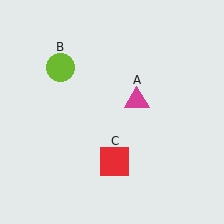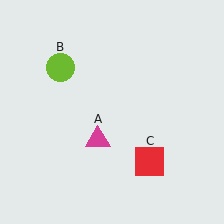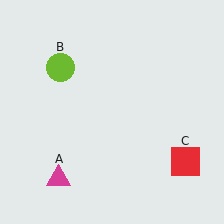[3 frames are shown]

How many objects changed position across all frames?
2 objects changed position: magenta triangle (object A), red square (object C).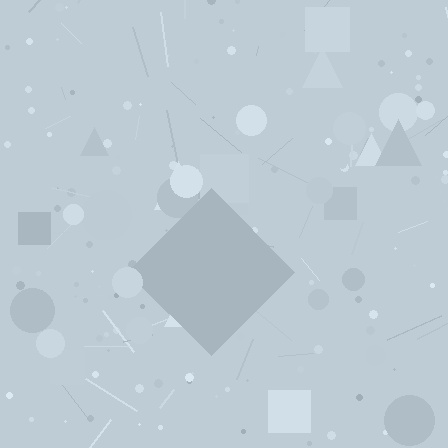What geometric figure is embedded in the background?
A diamond is embedded in the background.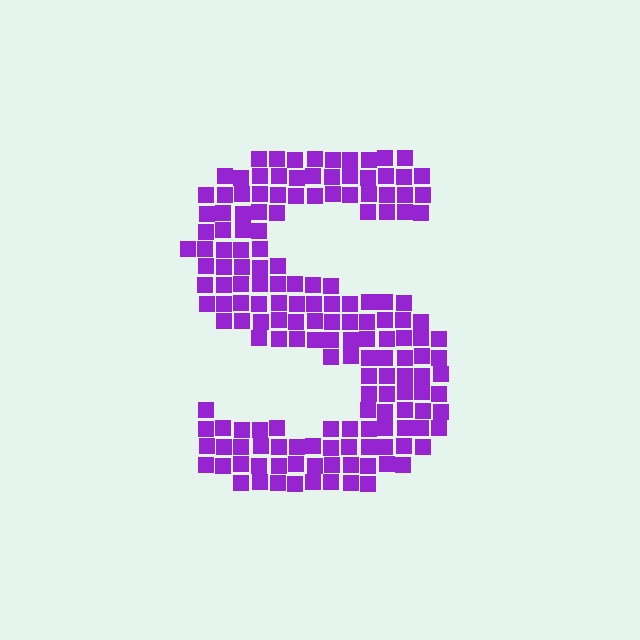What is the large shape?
The large shape is the letter S.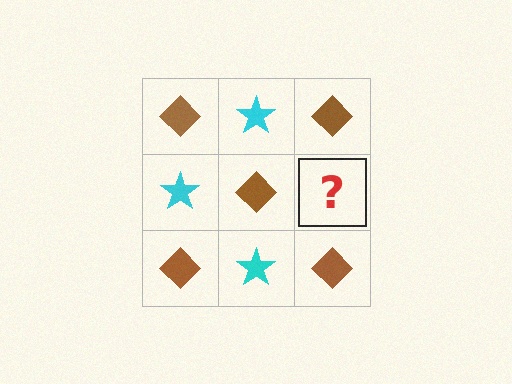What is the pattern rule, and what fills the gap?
The rule is that it alternates brown diamond and cyan star in a checkerboard pattern. The gap should be filled with a cyan star.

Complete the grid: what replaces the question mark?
The question mark should be replaced with a cyan star.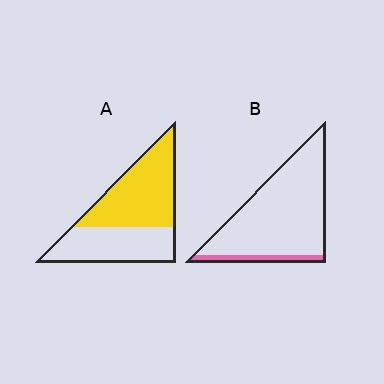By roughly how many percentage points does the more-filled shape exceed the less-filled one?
By roughly 45 percentage points (A over B).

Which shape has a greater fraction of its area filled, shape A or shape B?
Shape A.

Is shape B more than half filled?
No.